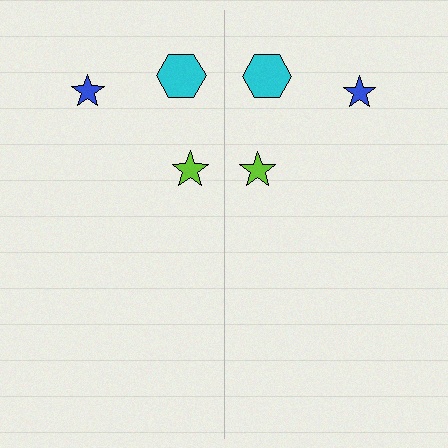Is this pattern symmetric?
Yes, this pattern has bilateral (reflection) symmetry.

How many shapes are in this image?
There are 6 shapes in this image.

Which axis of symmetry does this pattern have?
The pattern has a vertical axis of symmetry running through the center of the image.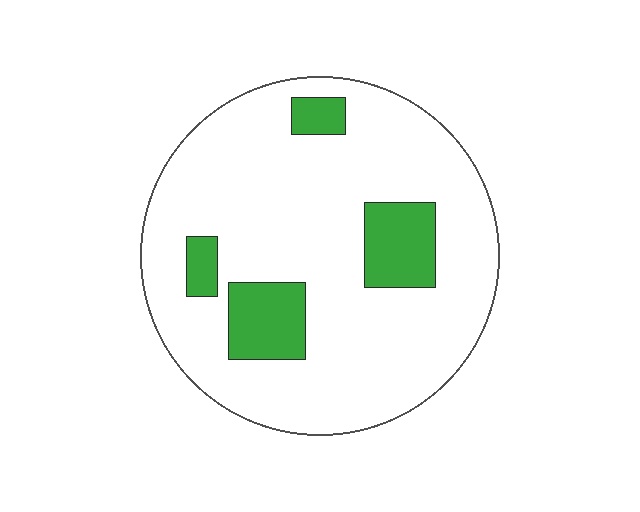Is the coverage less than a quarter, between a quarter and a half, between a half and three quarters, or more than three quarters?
Less than a quarter.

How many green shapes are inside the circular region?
4.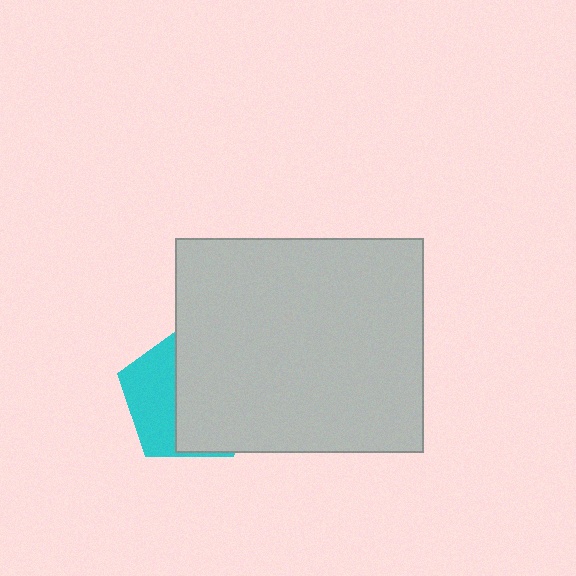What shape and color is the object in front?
The object in front is a light gray rectangle.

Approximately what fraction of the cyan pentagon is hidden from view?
Roughly 62% of the cyan pentagon is hidden behind the light gray rectangle.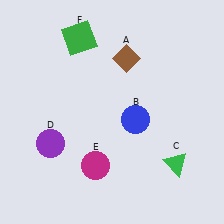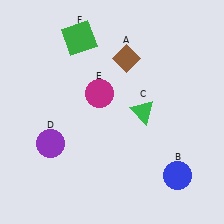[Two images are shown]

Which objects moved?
The objects that moved are: the blue circle (B), the green triangle (C), the magenta circle (E).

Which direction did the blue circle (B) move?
The blue circle (B) moved down.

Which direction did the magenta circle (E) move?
The magenta circle (E) moved up.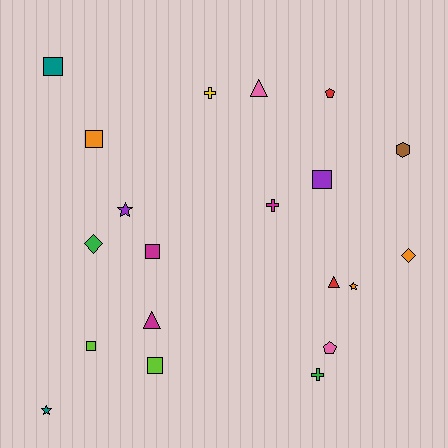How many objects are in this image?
There are 20 objects.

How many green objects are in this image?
There are 2 green objects.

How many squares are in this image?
There are 6 squares.